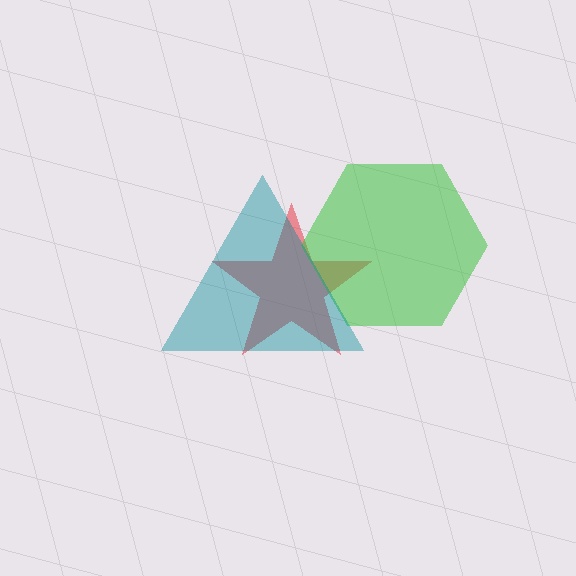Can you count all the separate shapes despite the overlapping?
Yes, there are 3 separate shapes.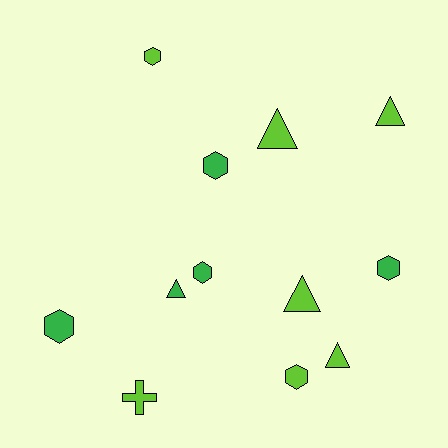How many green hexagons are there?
There are 4 green hexagons.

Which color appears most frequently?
Lime, with 7 objects.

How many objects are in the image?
There are 12 objects.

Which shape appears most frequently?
Hexagon, with 6 objects.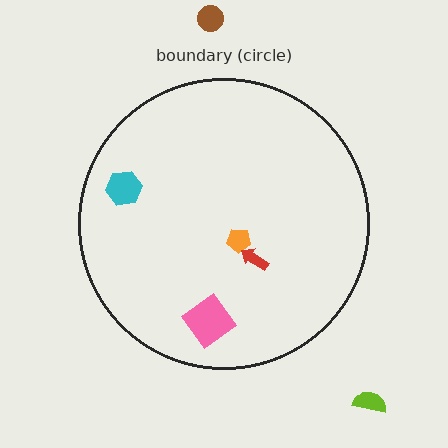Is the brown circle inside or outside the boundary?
Outside.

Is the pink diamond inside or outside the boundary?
Inside.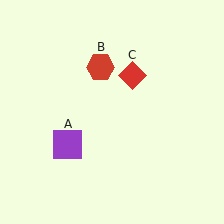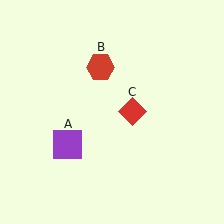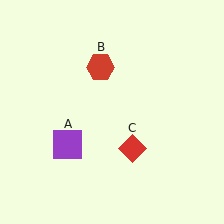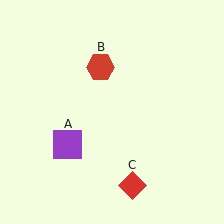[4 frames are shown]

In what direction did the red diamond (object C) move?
The red diamond (object C) moved down.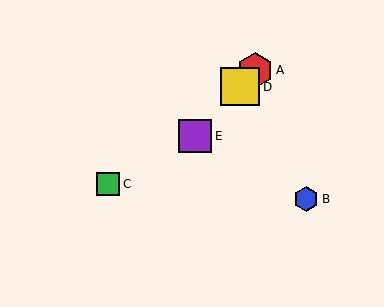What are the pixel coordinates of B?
Object B is at (306, 199).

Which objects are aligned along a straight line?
Objects A, D, E are aligned along a straight line.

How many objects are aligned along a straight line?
3 objects (A, D, E) are aligned along a straight line.